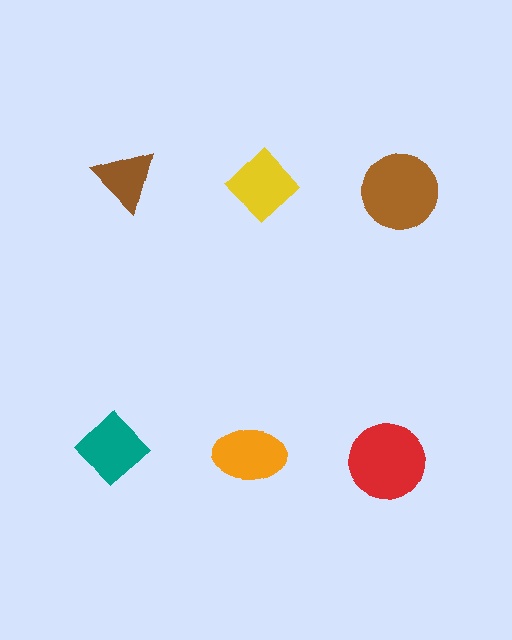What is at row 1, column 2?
A yellow diamond.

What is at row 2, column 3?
A red circle.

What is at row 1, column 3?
A brown circle.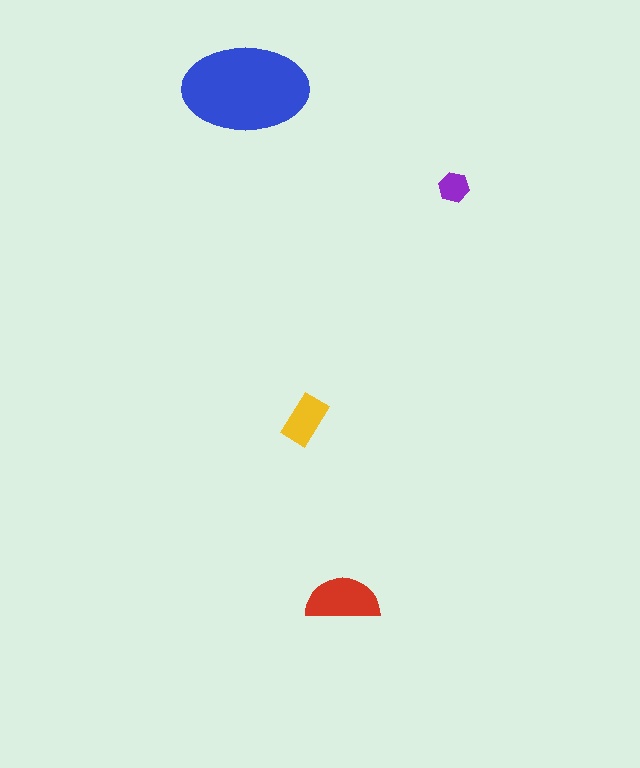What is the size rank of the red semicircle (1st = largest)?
2nd.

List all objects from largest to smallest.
The blue ellipse, the red semicircle, the yellow rectangle, the purple hexagon.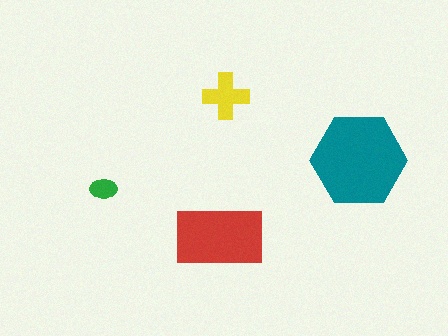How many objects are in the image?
There are 4 objects in the image.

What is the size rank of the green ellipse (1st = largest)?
4th.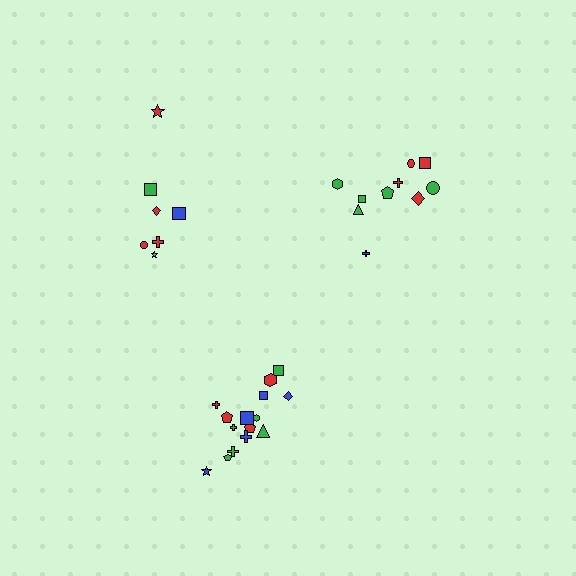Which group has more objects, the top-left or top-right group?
The top-right group.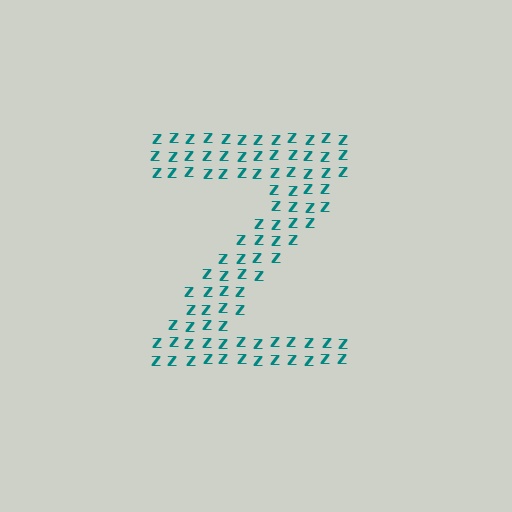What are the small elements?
The small elements are letter Z's.